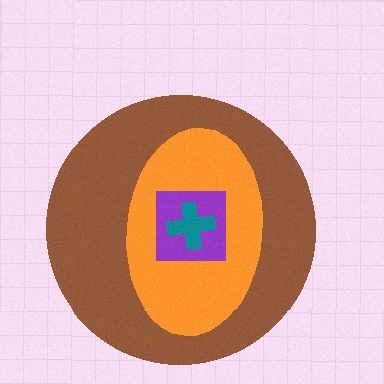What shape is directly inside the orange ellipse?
The purple square.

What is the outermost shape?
The brown circle.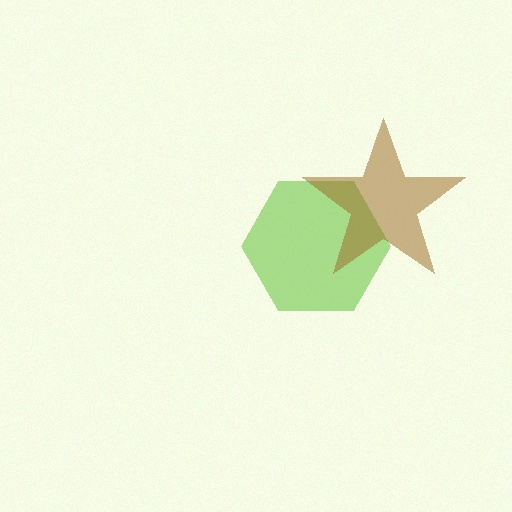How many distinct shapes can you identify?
There are 2 distinct shapes: a lime hexagon, a brown star.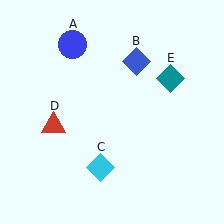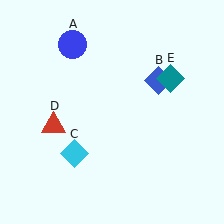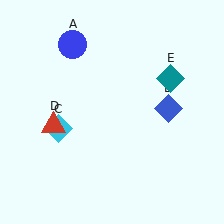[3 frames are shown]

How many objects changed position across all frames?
2 objects changed position: blue diamond (object B), cyan diamond (object C).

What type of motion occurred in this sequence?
The blue diamond (object B), cyan diamond (object C) rotated clockwise around the center of the scene.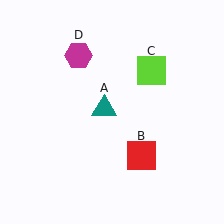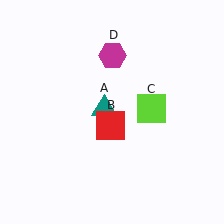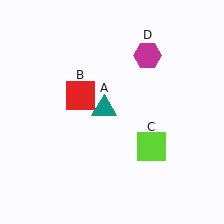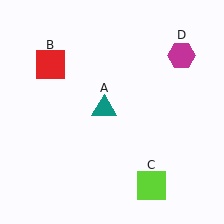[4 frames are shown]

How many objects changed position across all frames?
3 objects changed position: red square (object B), lime square (object C), magenta hexagon (object D).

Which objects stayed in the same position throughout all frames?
Teal triangle (object A) remained stationary.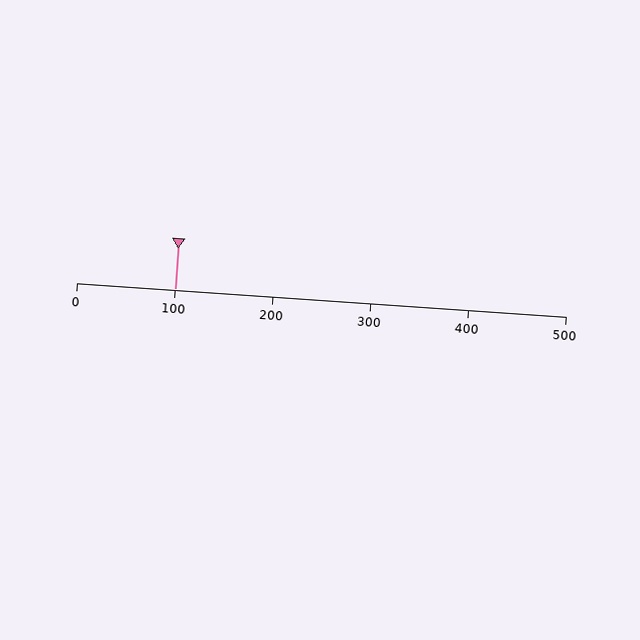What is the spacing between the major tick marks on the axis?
The major ticks are spaced 100 apart.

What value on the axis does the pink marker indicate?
The marker indicates approximately 100.